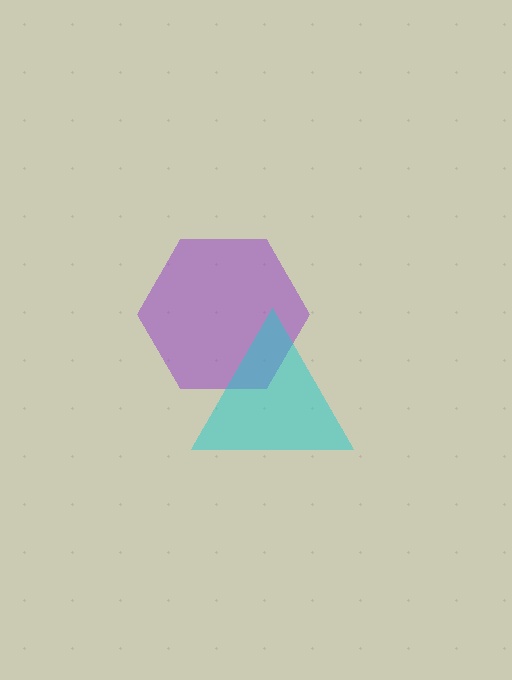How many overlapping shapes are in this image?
There are 2 overlapping shapes in the image.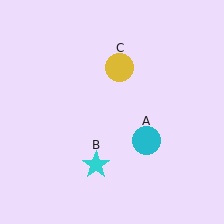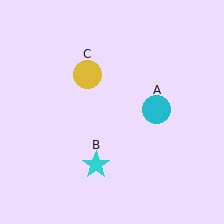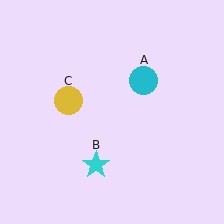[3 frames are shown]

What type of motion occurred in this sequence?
The cyan circle (object A), yellow circle (object C) rotated counterclockwise around the center of the scene.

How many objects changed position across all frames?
2 objects changed position: cyan circle (object A), yellow circle (object C).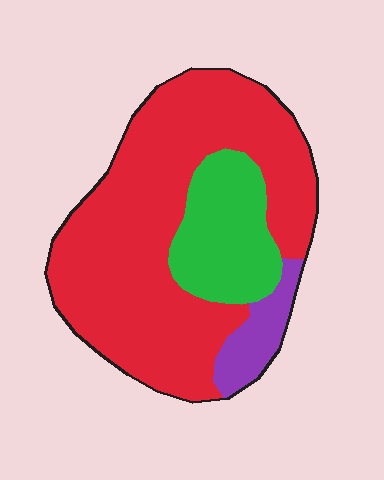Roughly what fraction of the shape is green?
Green covers around 20% of the shape.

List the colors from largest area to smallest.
From largest to smallest: red, green, purple.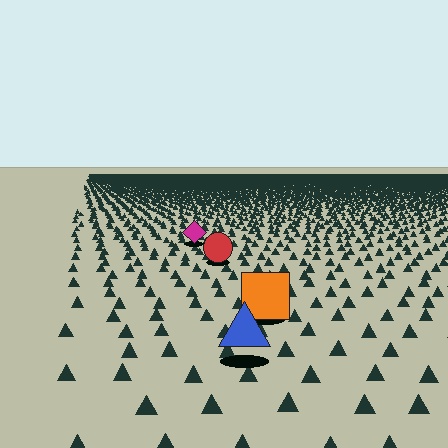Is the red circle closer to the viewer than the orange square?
No. The orange square is closer — you can tell from the texture gradient: the ground texture is coarser near it.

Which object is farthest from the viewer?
The magenta diamond is farthest from the viewer. It appears smaller and the ground texture around it is denser.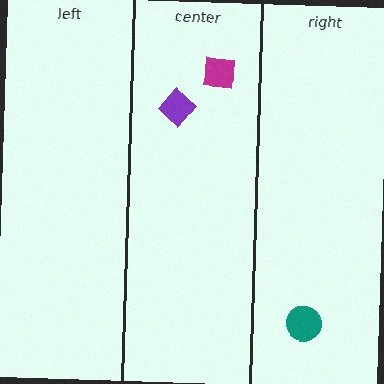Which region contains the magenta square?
The center region.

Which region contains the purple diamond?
The center region.